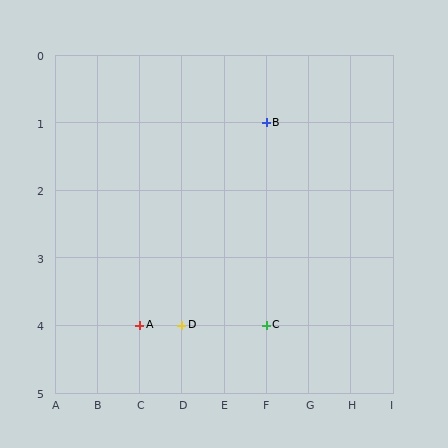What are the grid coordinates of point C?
Point C is at grid coordinates (F, 4).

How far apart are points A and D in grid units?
Points A and D are 1 column apart.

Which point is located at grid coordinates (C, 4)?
Point A is at (C, 4).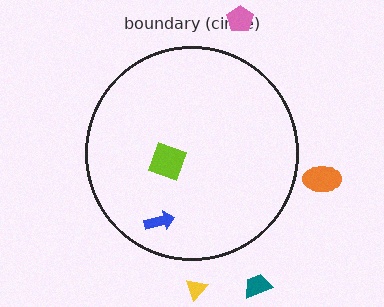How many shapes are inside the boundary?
2 inside, 4 outside.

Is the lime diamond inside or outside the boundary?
Inside.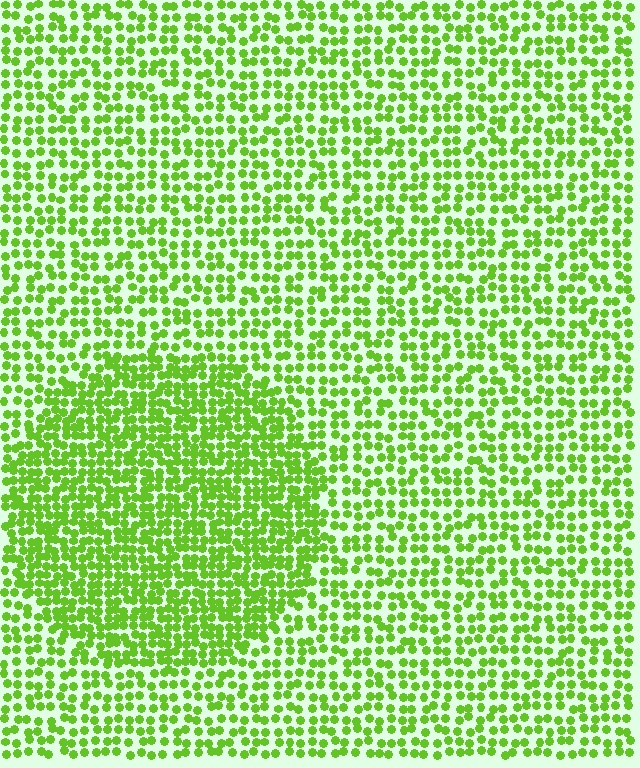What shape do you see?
I see a circle.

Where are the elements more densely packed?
The elements are more densely packed inside the circle boundary.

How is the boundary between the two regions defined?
The boundary is defined by a change in element density (approximately 1.7x ratio). All elements are the same color, size, and shape.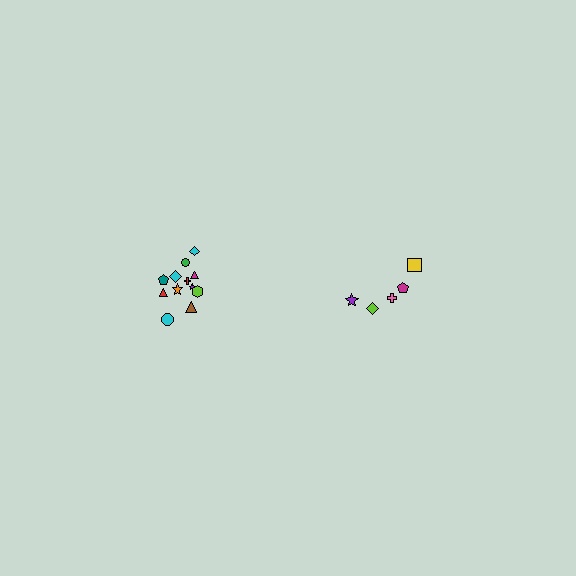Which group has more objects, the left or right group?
The left group.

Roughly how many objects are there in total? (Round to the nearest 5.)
Roughly 15 objects in total.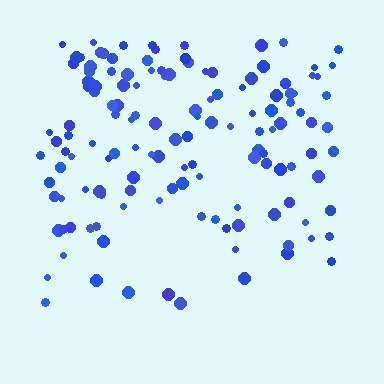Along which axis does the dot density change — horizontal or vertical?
Vertical.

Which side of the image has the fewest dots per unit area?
The bottom.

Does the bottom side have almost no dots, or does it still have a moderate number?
Still a moderate number, just noticeably fewer than the top.